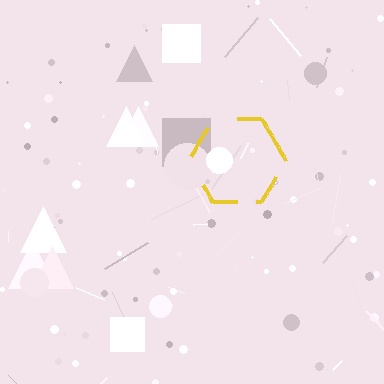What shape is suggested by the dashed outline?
The dashed outline suggests a hexagon.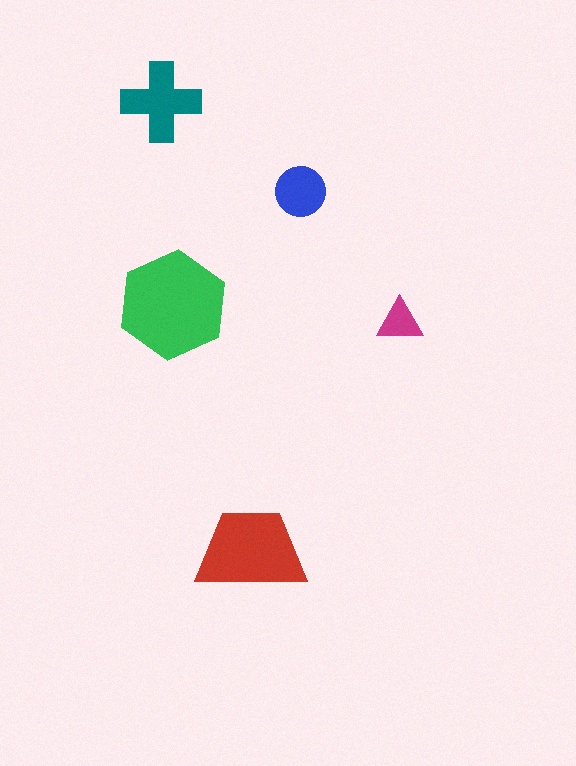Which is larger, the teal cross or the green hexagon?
The green hexagon.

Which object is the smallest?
The magenta triangle.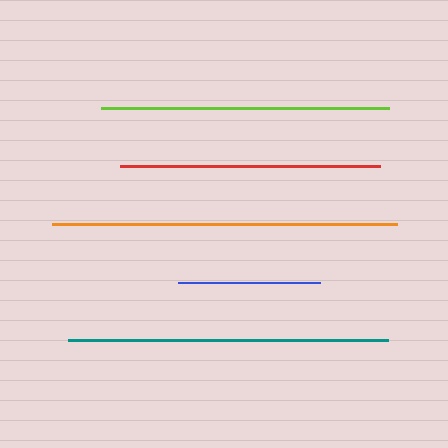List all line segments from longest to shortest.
From longest to shortest: orange, teal, lime, red, blue.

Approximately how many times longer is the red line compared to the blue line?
The red line is approximately 1.8 times the length of the blue line.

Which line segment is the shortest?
The blue line is the shortest at approximately 142 pixels.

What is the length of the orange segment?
The orange segment is approximately 345 pixels long.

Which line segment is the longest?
The orange line is the longest at approximately 345 pixels.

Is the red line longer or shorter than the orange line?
The orange line is longer than the red line.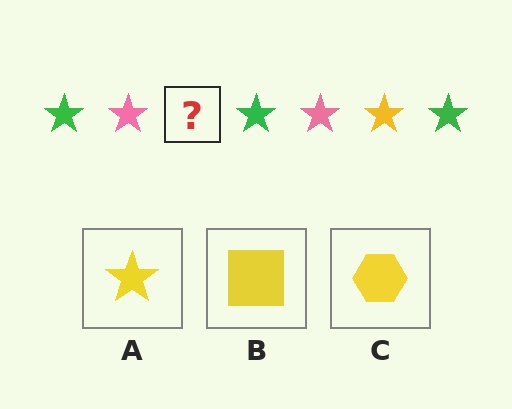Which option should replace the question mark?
Option A.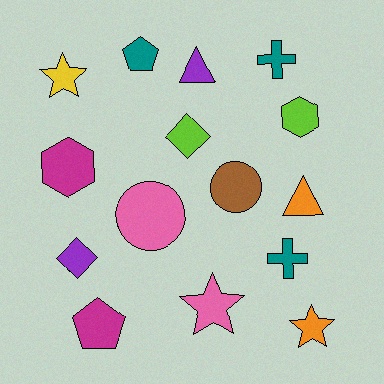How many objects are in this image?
There are 15 objects.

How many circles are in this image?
There are 2 circles.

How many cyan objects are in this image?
There are no cyan objects.